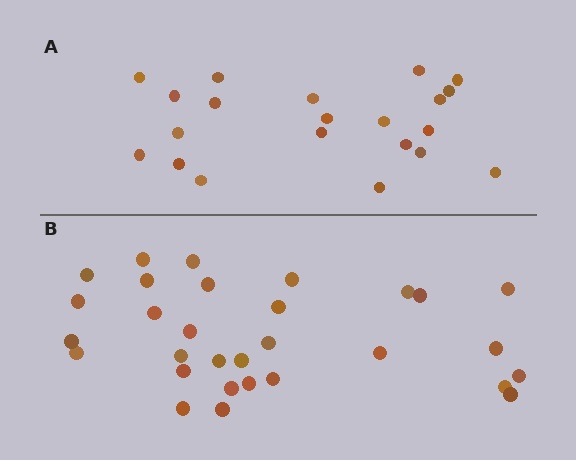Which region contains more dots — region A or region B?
Region B (the bottom region) has more dots.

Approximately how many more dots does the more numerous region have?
Region B has roughly 8 or so more dots than region A.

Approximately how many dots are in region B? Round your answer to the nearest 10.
About 30 dots.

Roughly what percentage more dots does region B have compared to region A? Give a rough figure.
About 45% more.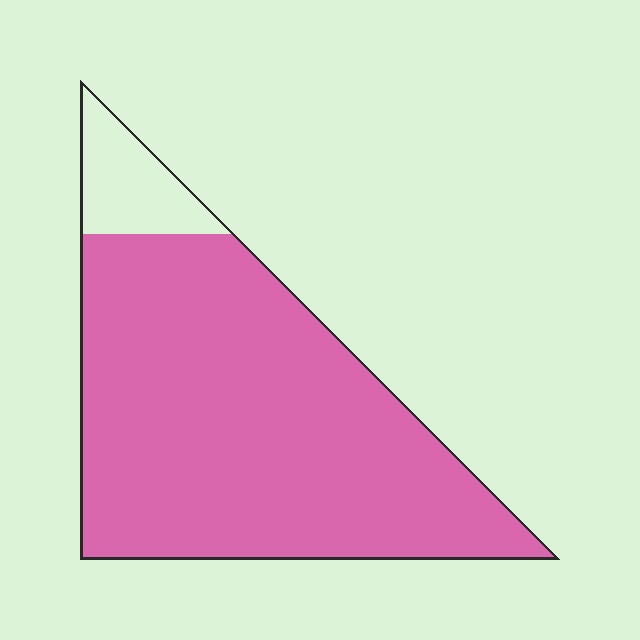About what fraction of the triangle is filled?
About nine tenths (9/10).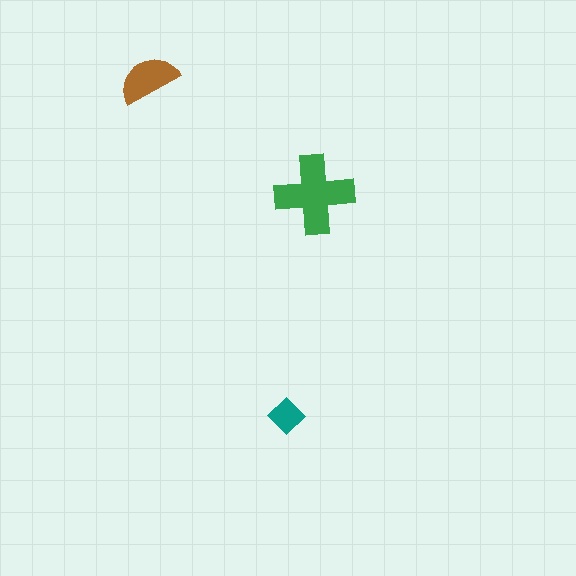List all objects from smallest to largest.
The teal diamond, the brown semicircle, the green cross.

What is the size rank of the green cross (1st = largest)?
1st.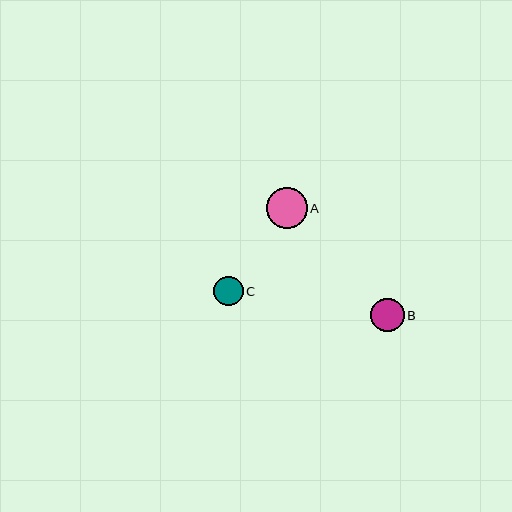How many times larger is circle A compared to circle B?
Circle A is approximately 1.2 times the size of circle B.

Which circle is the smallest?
Circle C is the smallest with a size of approximately 30 pixels.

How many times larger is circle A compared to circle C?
Circle A is approximately 1.4 times the size of circle C.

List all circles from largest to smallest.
From largest to smallest: A, B, C.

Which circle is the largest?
Circle A is the largest with a size of approximately 41 pixels.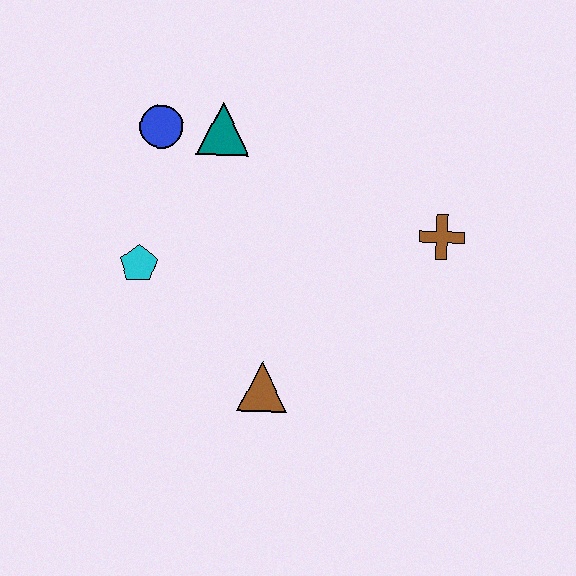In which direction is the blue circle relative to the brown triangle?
The blue circle is above the brown triangle.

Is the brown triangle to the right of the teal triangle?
Yes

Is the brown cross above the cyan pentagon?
Yes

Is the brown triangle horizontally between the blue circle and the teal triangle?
No